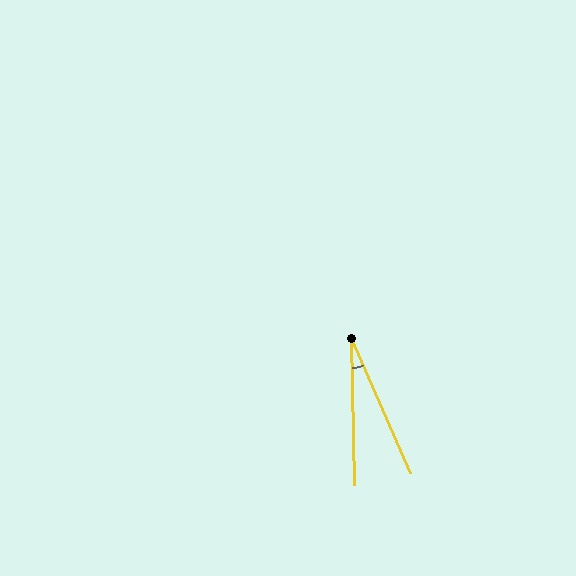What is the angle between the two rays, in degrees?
Approximately 22 degrees.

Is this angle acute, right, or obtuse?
It is acute.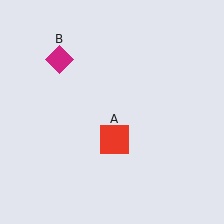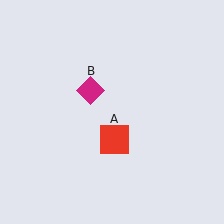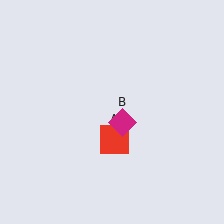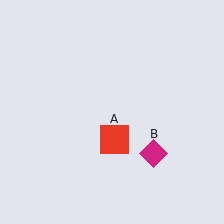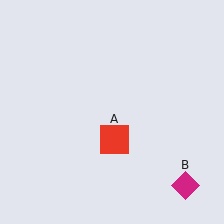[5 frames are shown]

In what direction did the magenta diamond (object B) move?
The magenta diamond (object B) moved down and to the right.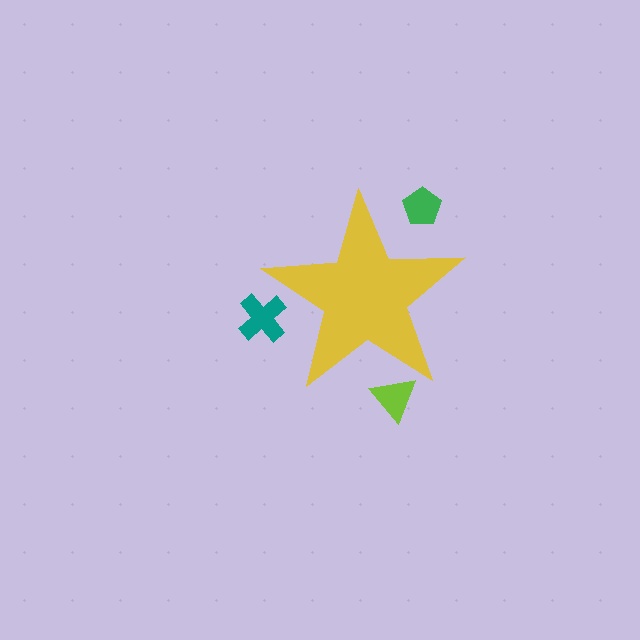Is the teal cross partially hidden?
Yes, the teal cross is partially hidden behind the yellow star.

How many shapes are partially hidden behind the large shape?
3 shapes are partially hidden.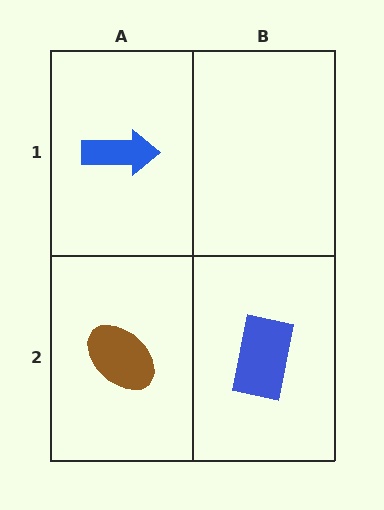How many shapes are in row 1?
1 shape.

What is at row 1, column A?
A blue arrow.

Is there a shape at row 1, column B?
No, that cell is empty.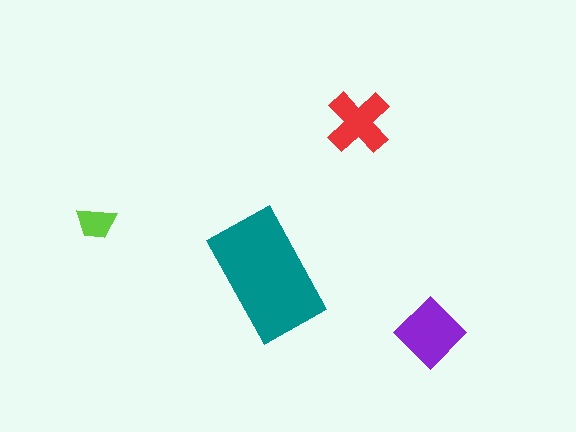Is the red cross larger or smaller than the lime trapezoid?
Larger.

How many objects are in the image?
There are 4 objects in the image.